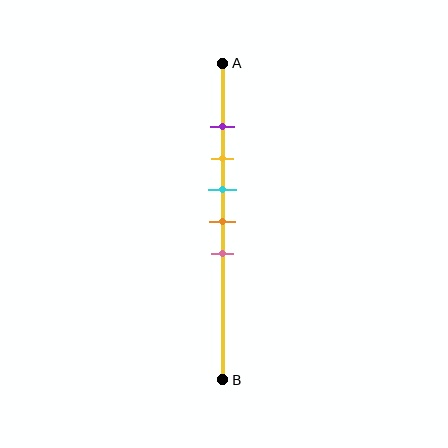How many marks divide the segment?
There are 5 marks dividing the segment.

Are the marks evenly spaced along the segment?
Yes, the marks are approximately evenly spaced.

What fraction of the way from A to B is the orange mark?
The orange mark is approximately 50% (0.5) of the way from A to B.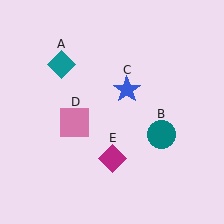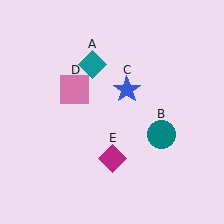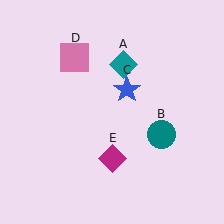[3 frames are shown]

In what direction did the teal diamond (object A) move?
The teal diamond (object A) moved right.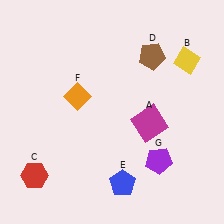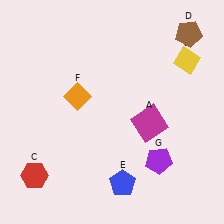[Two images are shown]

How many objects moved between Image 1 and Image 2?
1 object moved between the two images.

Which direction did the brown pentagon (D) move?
The brown pentagon (D) moved right.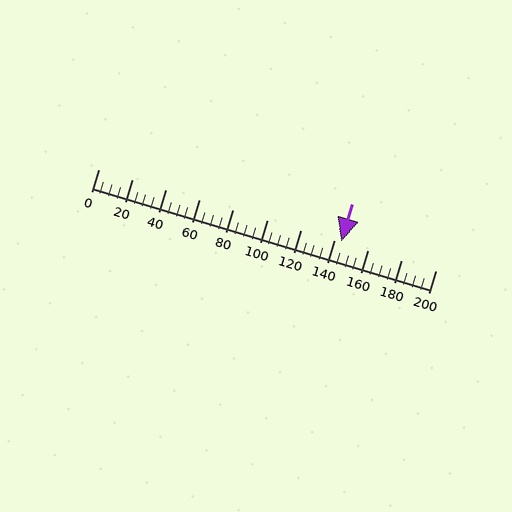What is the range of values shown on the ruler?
The ruler shows values from 0 to 200.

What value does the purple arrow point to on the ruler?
The purple arrow points to approximately 144.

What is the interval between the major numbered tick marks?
The major tick marks are spaced 20 units apart.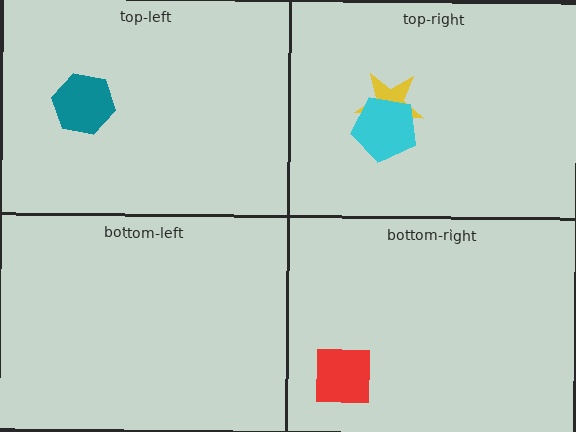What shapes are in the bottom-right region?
The red square.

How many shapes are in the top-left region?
1.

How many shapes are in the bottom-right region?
1.